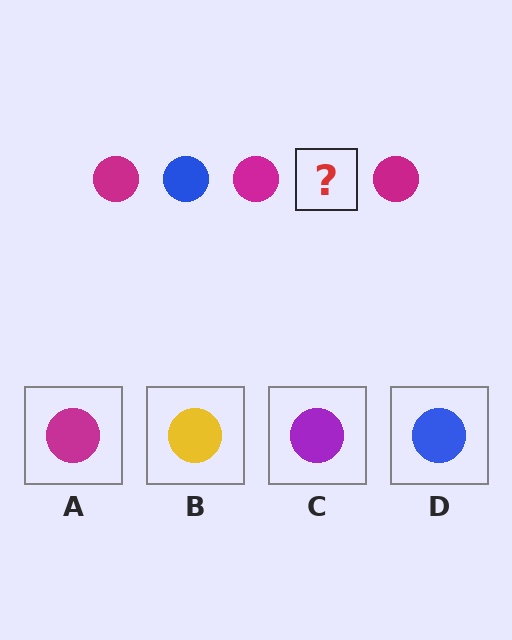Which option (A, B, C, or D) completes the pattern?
D.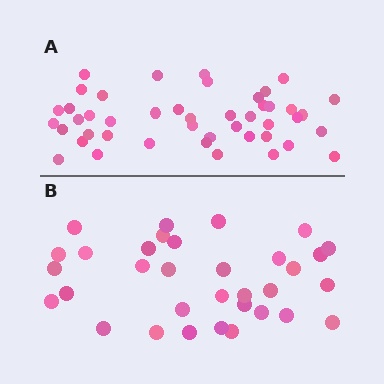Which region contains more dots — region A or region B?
Region A (the top region) has more dots.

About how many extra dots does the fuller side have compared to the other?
Region A has roughly 12 or so more dots than region B.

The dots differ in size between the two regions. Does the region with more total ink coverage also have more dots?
No. Region B has more total ink coverage because its dots are larger, but region A actually contains more individual dots. Total area can be misleading — the number of items is what matters here.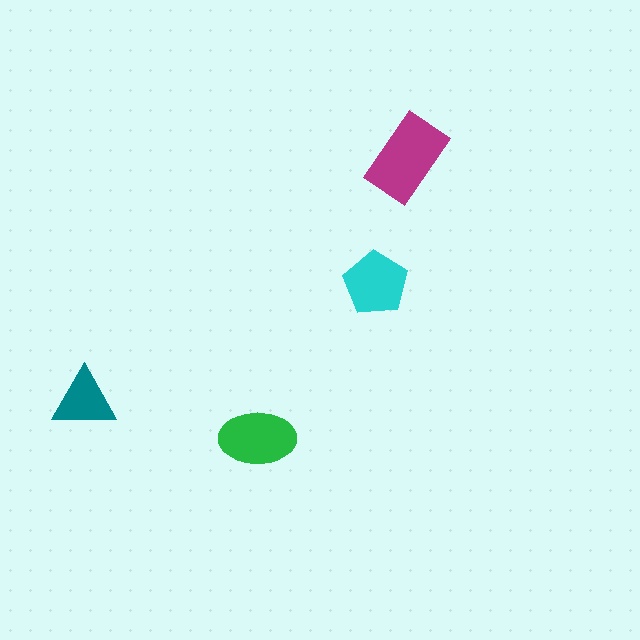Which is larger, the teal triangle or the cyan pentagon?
The cyan pentagon.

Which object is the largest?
The magenta rectangle.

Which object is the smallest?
The teal triangle.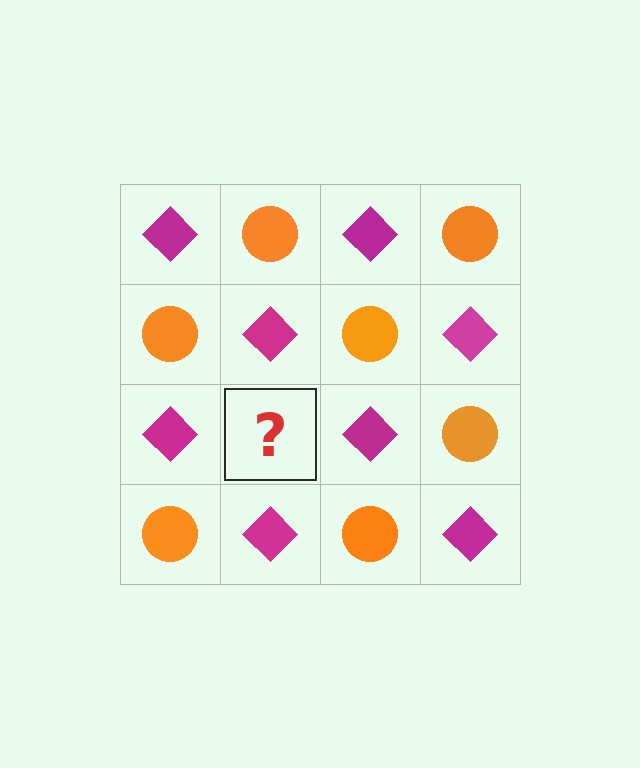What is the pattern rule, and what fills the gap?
The rule is that it alternates magenta diamond and orange circle in a checkerboard pattern. The gap should be filled with an orange circle.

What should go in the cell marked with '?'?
The missing cell should contain an orange circle.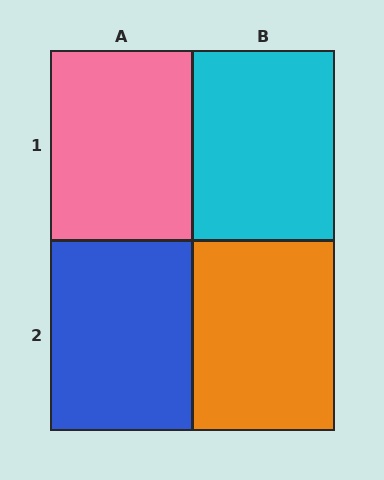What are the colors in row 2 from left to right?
Blue, orange.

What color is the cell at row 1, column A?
Pink.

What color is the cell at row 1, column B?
Cyan.